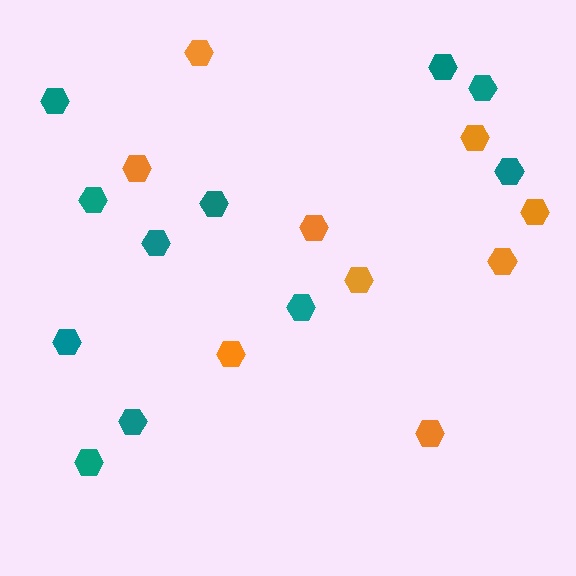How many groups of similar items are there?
There are 2 groups: one group of orange hexagons (9) and one group of teal hexagons (11).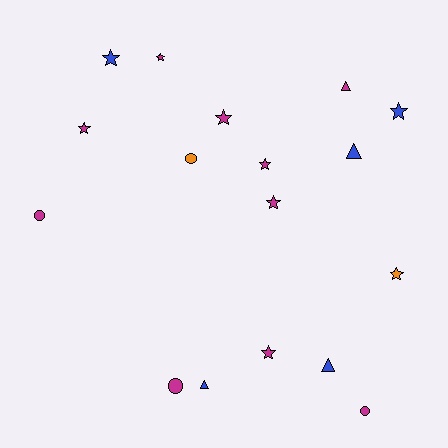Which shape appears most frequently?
Star, with 9 objects.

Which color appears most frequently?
Magenta, with 10 objects.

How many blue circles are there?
There are no blue circles.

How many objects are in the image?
There are 17 objects.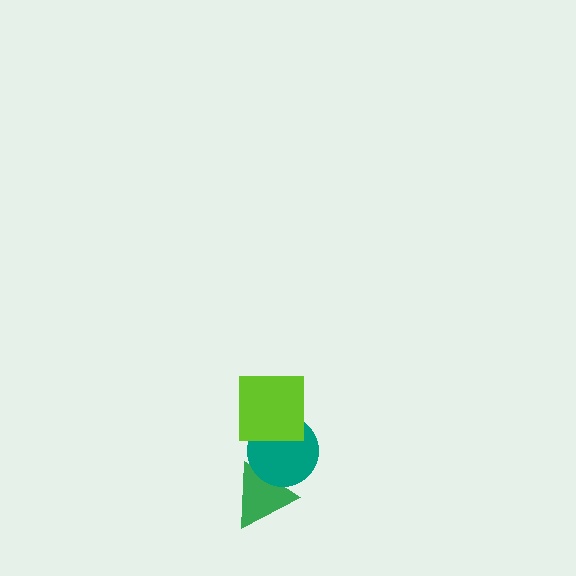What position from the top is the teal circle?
The teal circle is 2nd from the top.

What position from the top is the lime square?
The lime square is 1st from the top.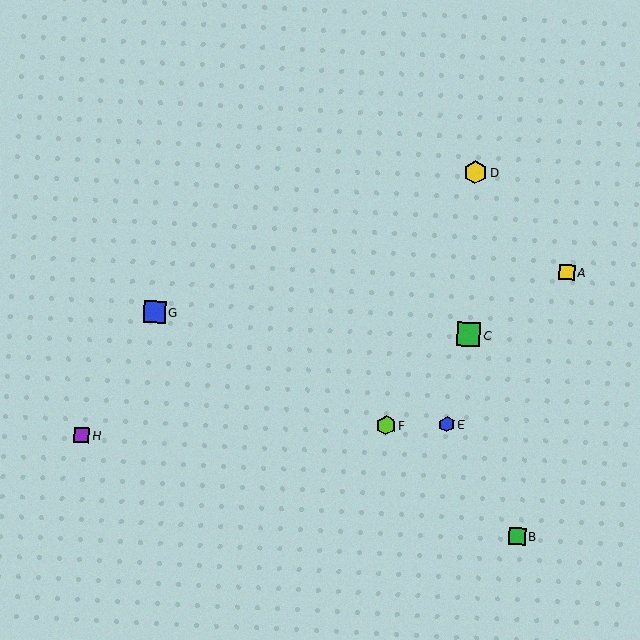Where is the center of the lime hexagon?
The center of the lime hexagon is at (386, 425).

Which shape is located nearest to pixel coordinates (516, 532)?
The green square (labeled B) at (517, 536) is nearest to that location.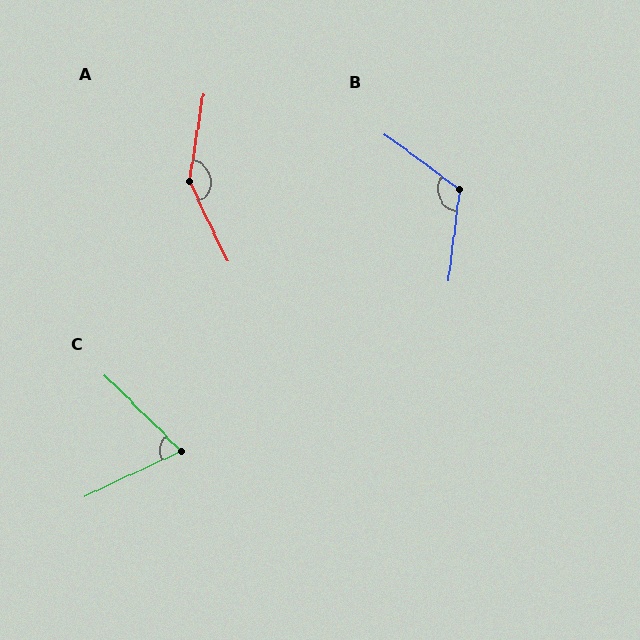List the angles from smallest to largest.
C (70°), B (120°), A (146°).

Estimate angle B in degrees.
Approximately 120 degrees.